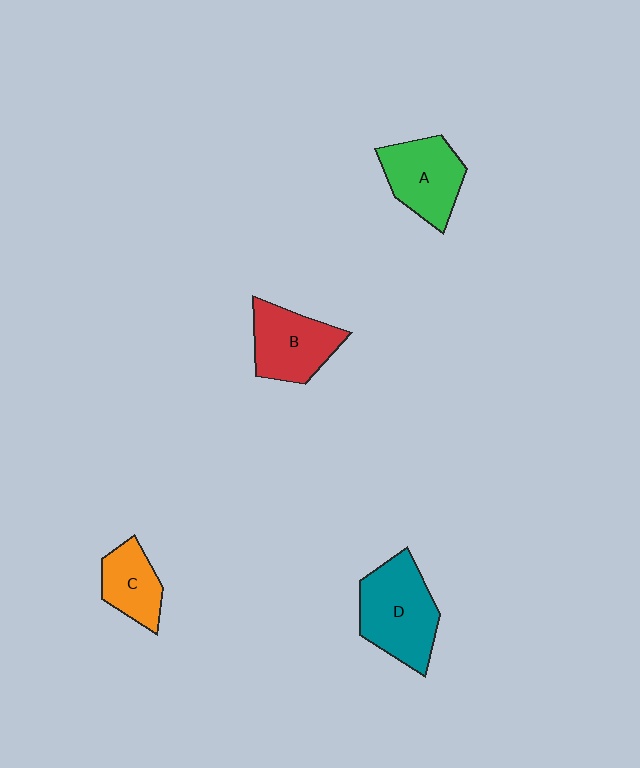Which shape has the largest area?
Shape D (teal).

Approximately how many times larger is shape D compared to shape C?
Approximately 1.7 times.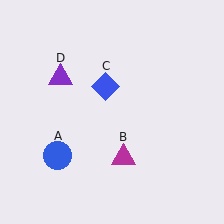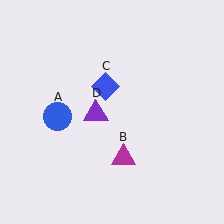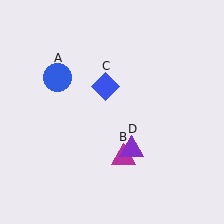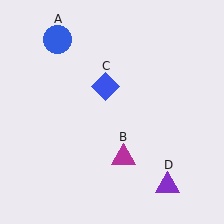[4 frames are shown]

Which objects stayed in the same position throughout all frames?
Magenta triangle (object B) and blue diamond (object C) remained stationary.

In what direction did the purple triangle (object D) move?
The purple triangle (object D) moved down and to the right.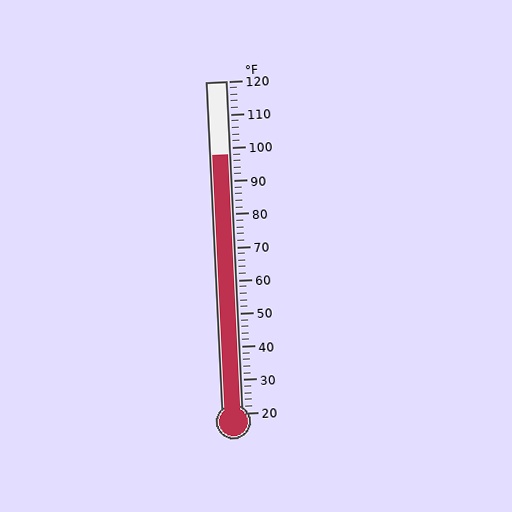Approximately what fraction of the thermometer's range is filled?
The thermometer is filled to approximately 80% of its range.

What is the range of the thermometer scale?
The thermometer scale ranges from 20°F to 120°F.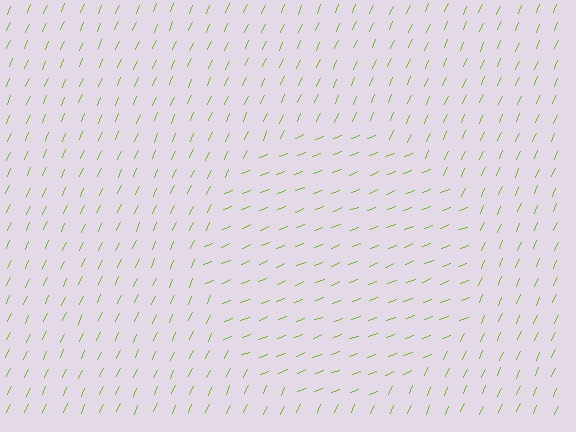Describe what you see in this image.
The image is filled with small lime line segments. A circle region in the image has lines oriented differently from the surrounding lines, creating a visible texture boundary.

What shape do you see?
I see a circle.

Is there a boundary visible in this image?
Yes, there is a texture boundary formed by a change in line orientation.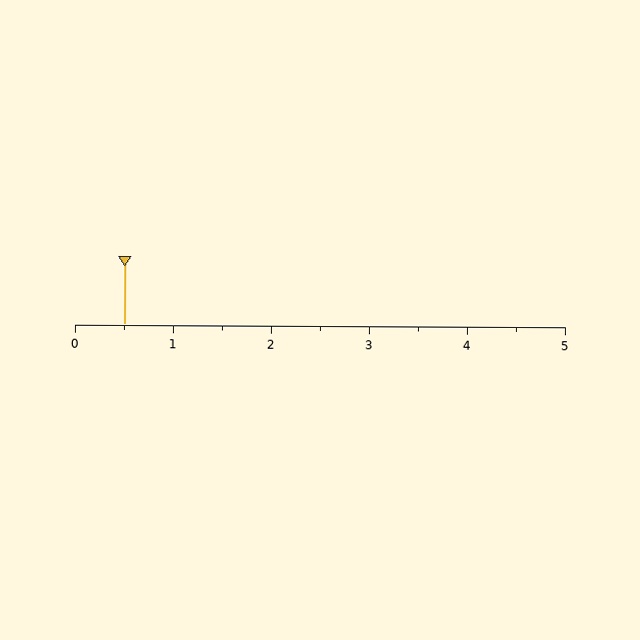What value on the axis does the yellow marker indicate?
The marker indicates approximately 0.5.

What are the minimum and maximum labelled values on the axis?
The axis runs from 0 to 5.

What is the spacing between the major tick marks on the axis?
The major ticks are spaced 1 apart.